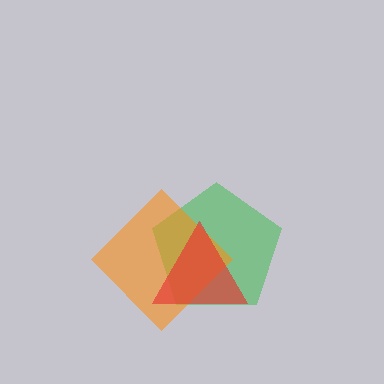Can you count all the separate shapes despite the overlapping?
Yes, there are 3 separate shapes.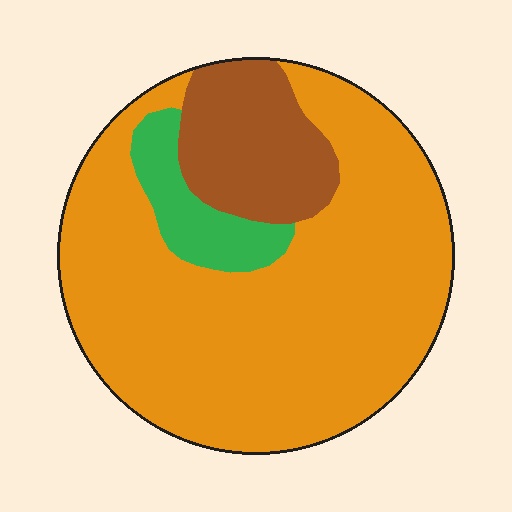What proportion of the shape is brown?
Brown covers about 15% of the shape.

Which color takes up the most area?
Orange, at roughly 75%.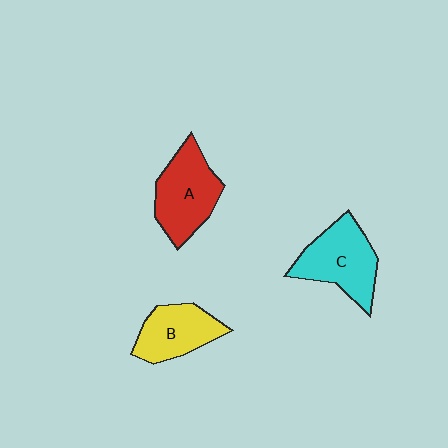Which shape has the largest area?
Shape C (cyan).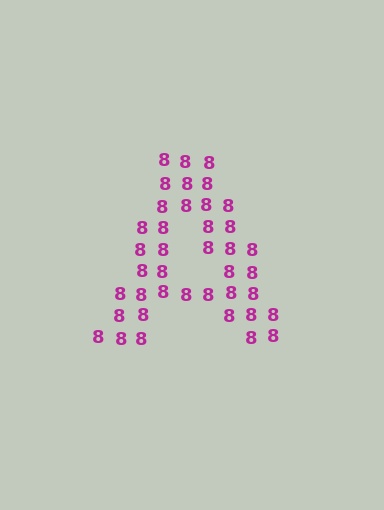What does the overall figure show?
The overall figure shows the letter A.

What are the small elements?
The small elements are digit 8's.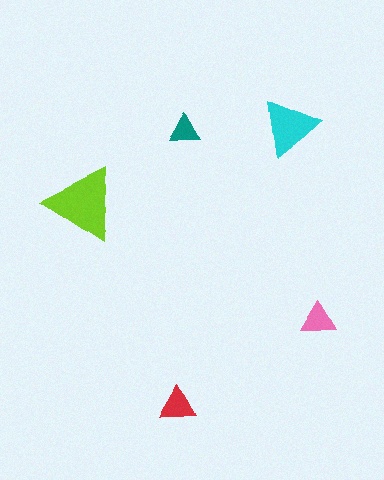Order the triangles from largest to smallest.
the lime one, the cyan one, the red one, the pink one, the teal one.